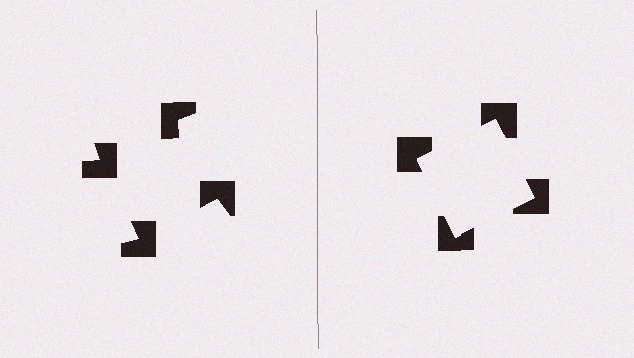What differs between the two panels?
The notched squares are positioned identically on both sides; only the wedge orientations differ. On the right they align to a square; on the left they are misaligned.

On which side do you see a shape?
An illusory square appears on the right side. On the left side the wedge cuts are rotated, so no coherent shape forms.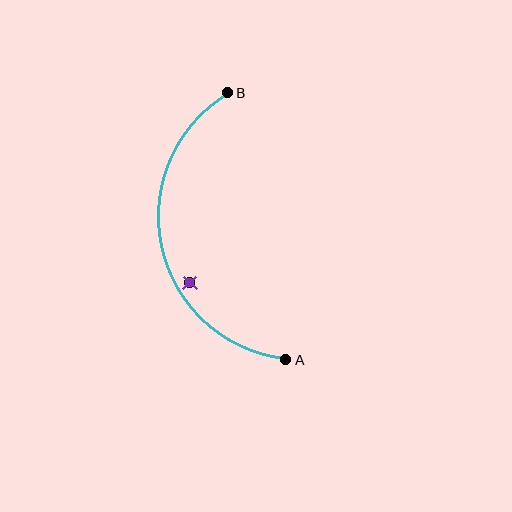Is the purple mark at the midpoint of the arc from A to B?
No — the purple mark does not lie on the arc at all. It sits slightly inside the curve.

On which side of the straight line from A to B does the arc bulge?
The arc bulges to the left of the straight line connecting A and B.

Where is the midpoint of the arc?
The arc midpoint is the point on the curve farthest from the straight line joining A and B. It sits to the left of that line.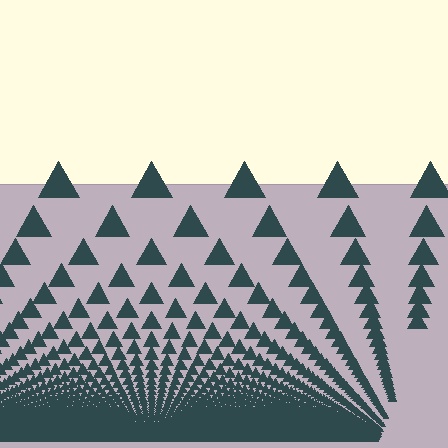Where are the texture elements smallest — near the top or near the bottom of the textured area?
Near the bottom.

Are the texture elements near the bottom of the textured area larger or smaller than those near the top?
Smaller. The gradient is inverted — elements near the bottom are smaller and denser.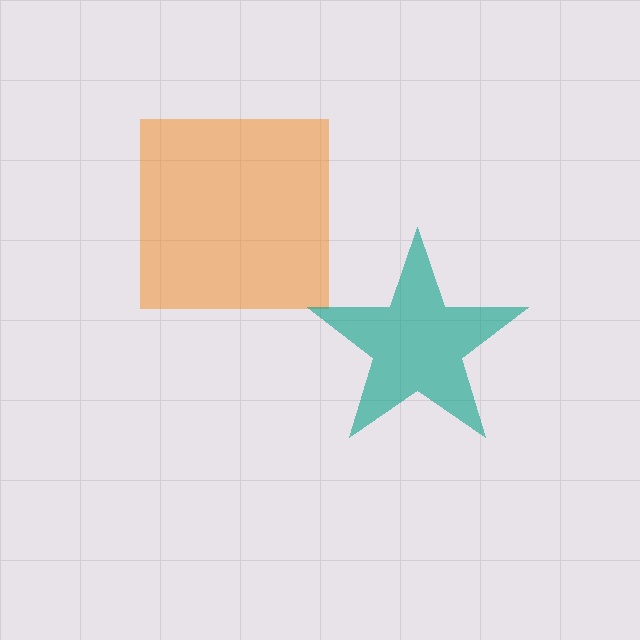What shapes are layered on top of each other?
The layered shapes are: an orange square, a teal star.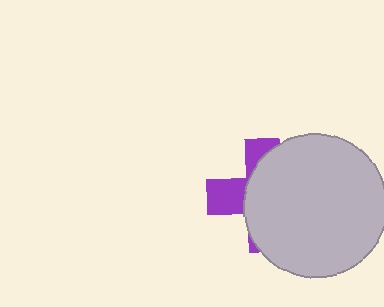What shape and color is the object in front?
The object in front is a light gray circle.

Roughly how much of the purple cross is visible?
A small part of it is visible (roughly 31%).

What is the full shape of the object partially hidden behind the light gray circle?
The partially hidden object is a purple cross.